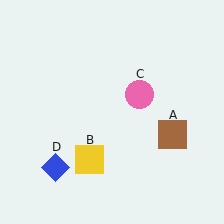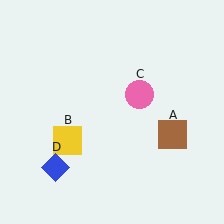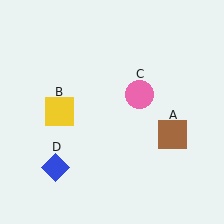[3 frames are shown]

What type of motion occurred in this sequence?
The yellow square (object B) rotated clockwise around the center of the scene.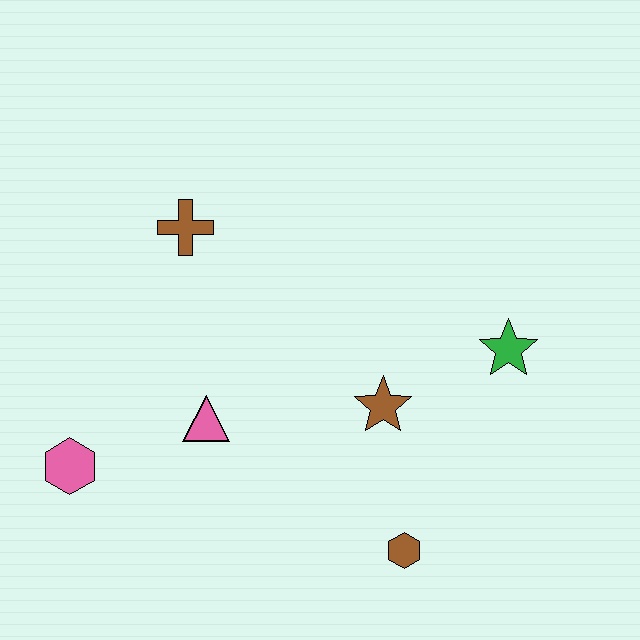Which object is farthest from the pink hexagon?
The green star is farthest from the pink hexagon.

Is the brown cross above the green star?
Yes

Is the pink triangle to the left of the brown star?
Yes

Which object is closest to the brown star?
The green star is closest to the brown star.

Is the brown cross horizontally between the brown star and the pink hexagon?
Yes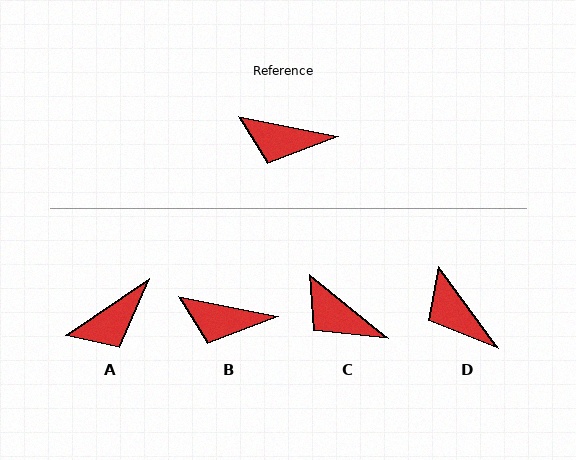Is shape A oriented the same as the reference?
No, it is off by about 46 degrees.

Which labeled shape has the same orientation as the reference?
B.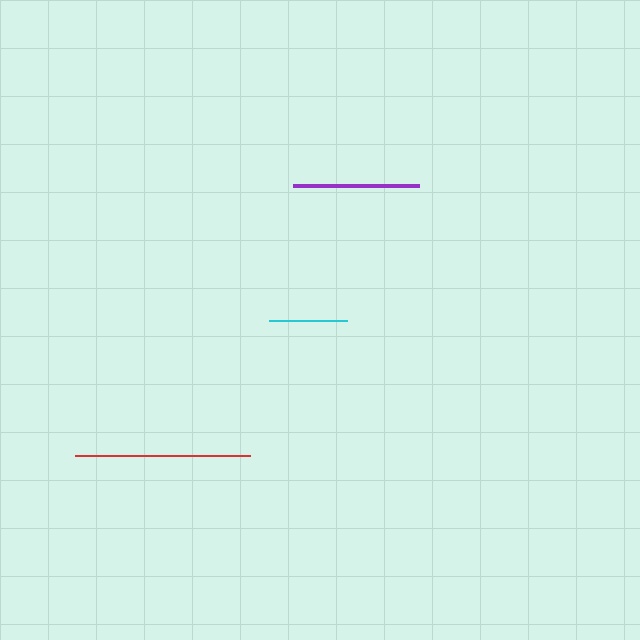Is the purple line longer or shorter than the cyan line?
The purple line is longer than the cyan line.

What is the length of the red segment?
The red segment is approximately 175 pixels long.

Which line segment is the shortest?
The cyan line is the shortest at approximately 78 pixels.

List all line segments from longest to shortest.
From longest to shortest: red, purple, cyan.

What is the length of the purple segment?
The purple segment is approximately 126 pixels long.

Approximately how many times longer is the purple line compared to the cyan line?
The purple line is approximately 1.6 times the length of the cyan line.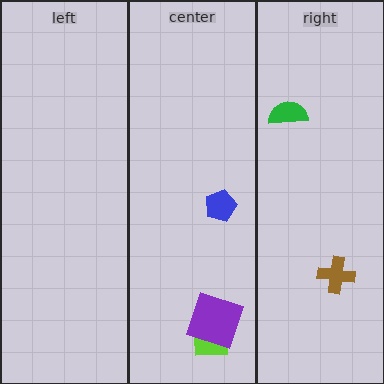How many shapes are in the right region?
2.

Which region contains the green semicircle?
The right region.